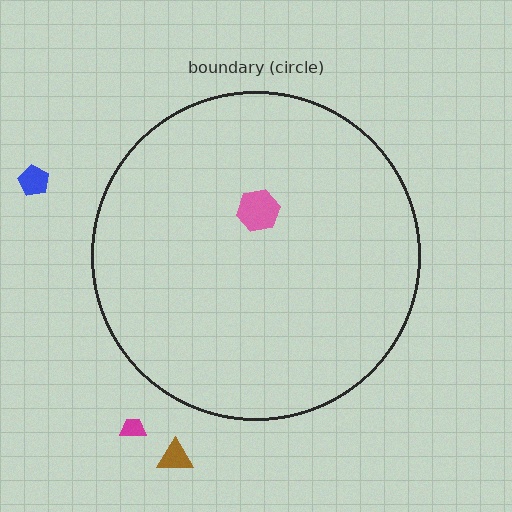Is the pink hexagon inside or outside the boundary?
Inside.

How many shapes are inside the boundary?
1 inside, 3 outside.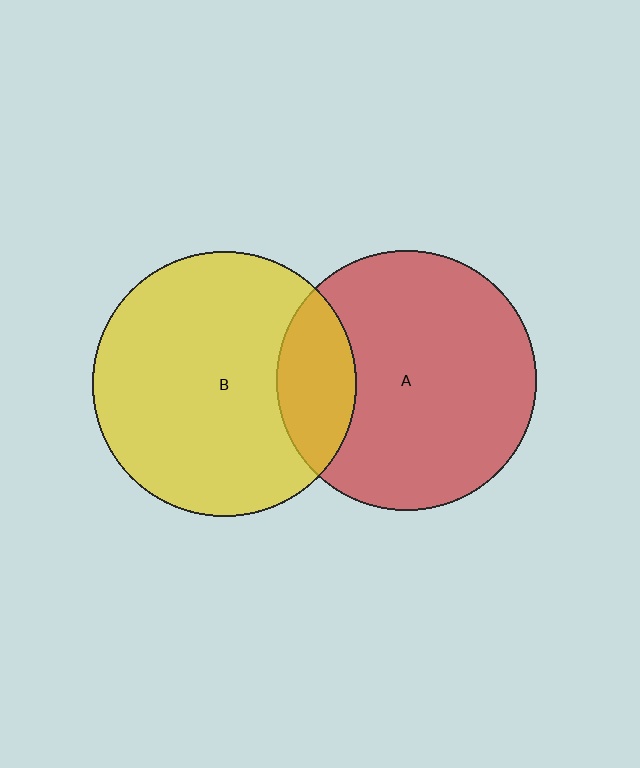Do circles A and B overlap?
Yes.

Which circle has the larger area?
Circle B (yellow).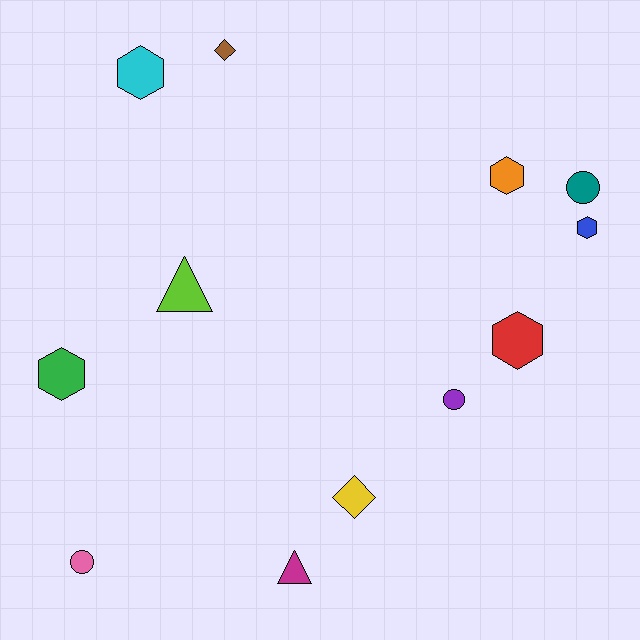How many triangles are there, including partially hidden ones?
There are 2 triangles.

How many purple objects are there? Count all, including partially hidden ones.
There is 1 purple object.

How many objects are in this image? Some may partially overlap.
There are 12 objects.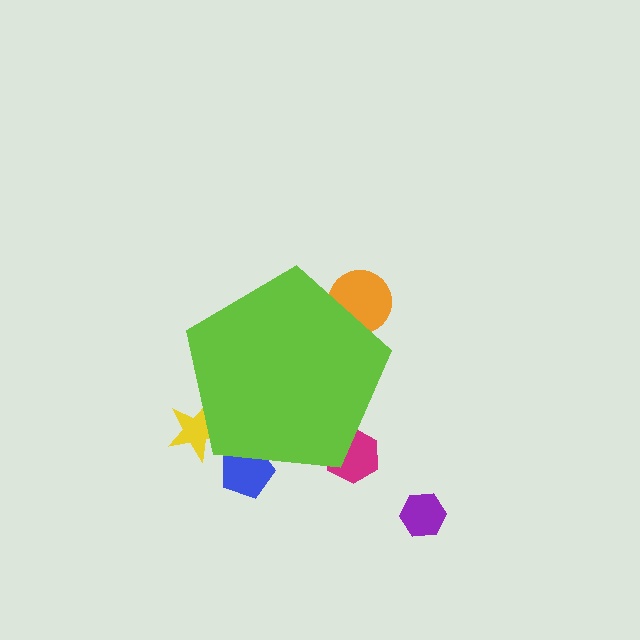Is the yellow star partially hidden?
Yes, the yellow star is partially hidden behind the lime pentagon.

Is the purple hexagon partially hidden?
No, the purple hexagon is fully visible.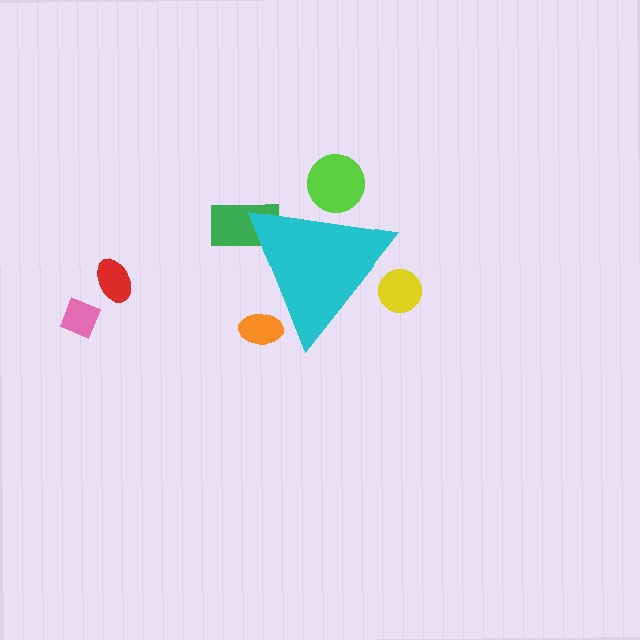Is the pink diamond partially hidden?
No, the pink diamond is fully visible.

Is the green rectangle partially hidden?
Yes, the green rectangle is partially hidden behind the cyan triangle.